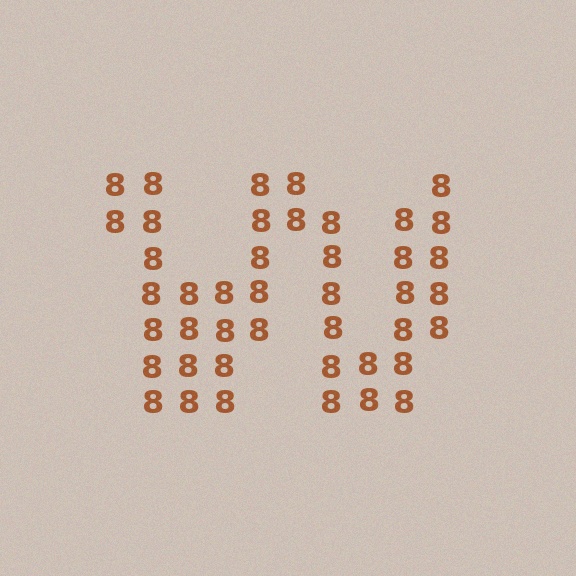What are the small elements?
The small elements are digit 8's.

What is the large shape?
The large shape is the letter W.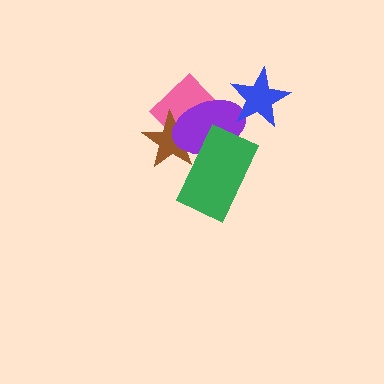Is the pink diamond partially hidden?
Yes, it is partially covered by another shape.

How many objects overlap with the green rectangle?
2 objects overlap with the green rectangle.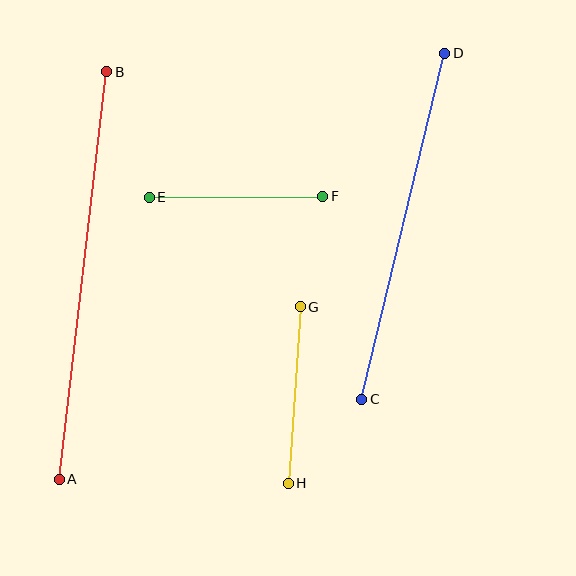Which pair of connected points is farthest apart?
Points A and B are farthest apart.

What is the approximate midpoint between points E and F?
The midpoint is at approximately (236, 197) pixels.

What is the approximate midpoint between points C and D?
The midpoint is at approximately (403, 226) pixels.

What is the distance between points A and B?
The distance is approximately 410 pixels.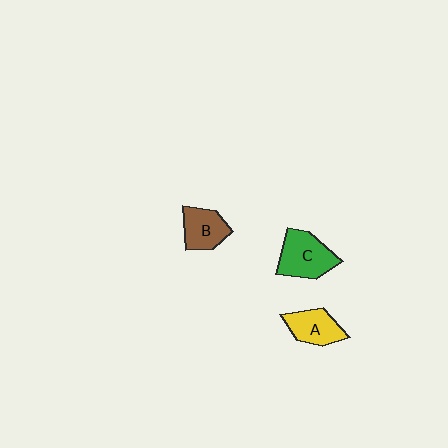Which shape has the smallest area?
Shape B (brown).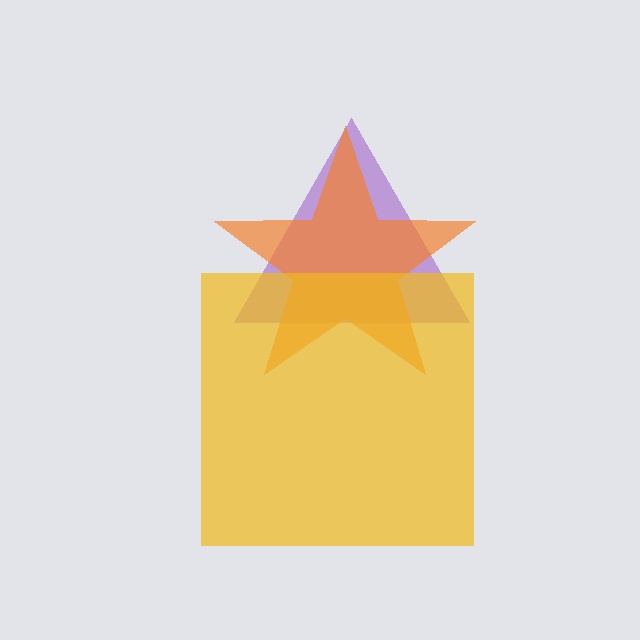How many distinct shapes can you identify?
There are 3 distinct shapes: a purple triangle, an orange star, a yellow square.